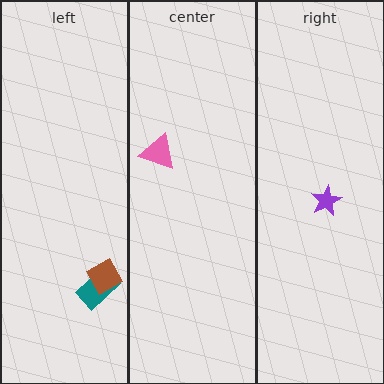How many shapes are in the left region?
2.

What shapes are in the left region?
The teal rectangle, the brown diamond.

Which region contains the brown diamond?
The left region.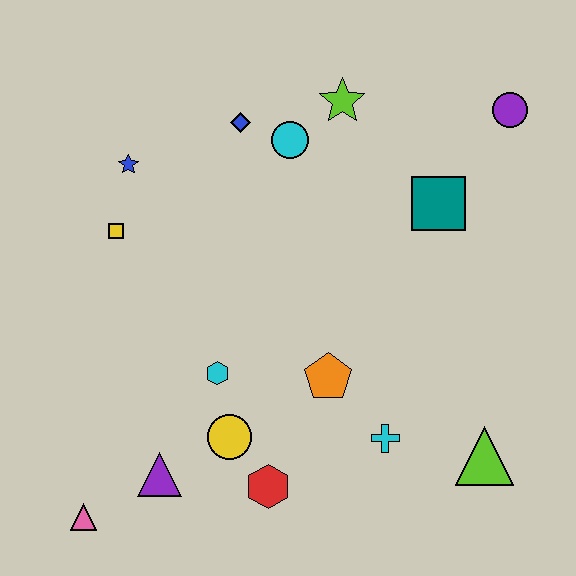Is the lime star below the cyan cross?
No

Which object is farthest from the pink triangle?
The purple circle is farthest from the pink triangle.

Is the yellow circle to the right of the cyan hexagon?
Yes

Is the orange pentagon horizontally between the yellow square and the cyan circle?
No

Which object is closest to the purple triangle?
The yellow circle is closest to the purple triangle.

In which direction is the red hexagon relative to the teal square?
The red hexagon is below the teal square.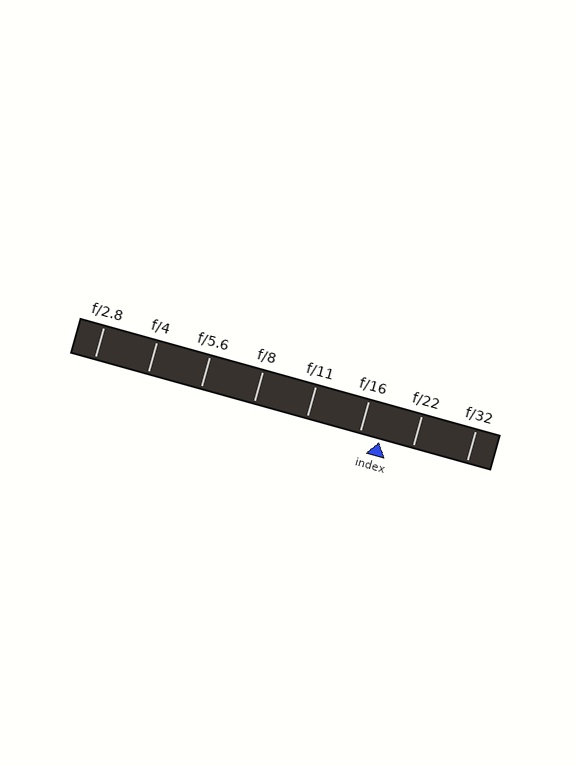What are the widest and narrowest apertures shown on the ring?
The widest aperture shown is f/2.8 and the narrowest is f/32.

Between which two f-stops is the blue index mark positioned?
The index mark is between f/16 and f/22.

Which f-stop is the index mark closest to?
The index mark is closest to f/16.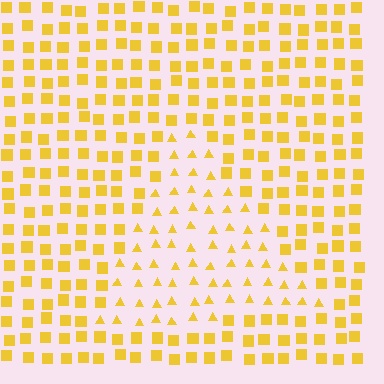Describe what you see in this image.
The image is filled with small yellow elements arranged in a uniform grid. A triangle-shaped region contains triangles, while the surrounding area contains squares. The boundary is defined purely by the change in element shape.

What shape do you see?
I see a triangle.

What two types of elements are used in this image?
The image uses triangles inside the triangle region and squares outside it.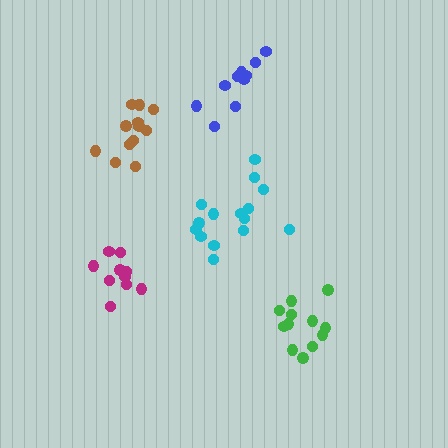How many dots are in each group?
Group 1: 12 dots, Group 2: 12 dots, Group 3: 15 dots, Group 4: 10 dots, Group 5: 10 dots (59 total).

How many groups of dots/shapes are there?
There are 5 groups.